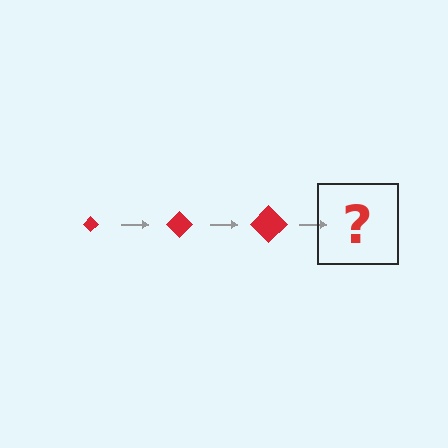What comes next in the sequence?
The next element should be a red diamond, larger than the previous one.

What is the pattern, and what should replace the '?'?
The pattern is that the diamond gets progressively larger each step. The '?' should be a red diamond, larger than the previous one.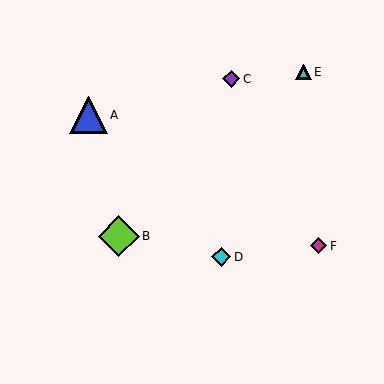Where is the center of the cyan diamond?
The center of the cyan diamond is at (221, 257).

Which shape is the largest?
The lime diamond (labeled B) is the largest.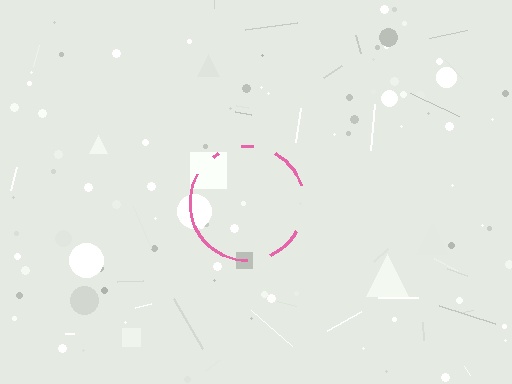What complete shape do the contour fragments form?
The contour fragments form a circle.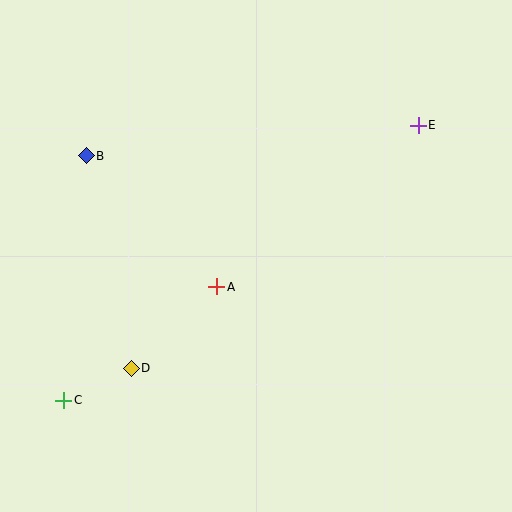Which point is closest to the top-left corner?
Point B is closest to the top-left corner.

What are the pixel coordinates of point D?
Point D is at (131, 368).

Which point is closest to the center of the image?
Point A at (217, 287) is closest to the center.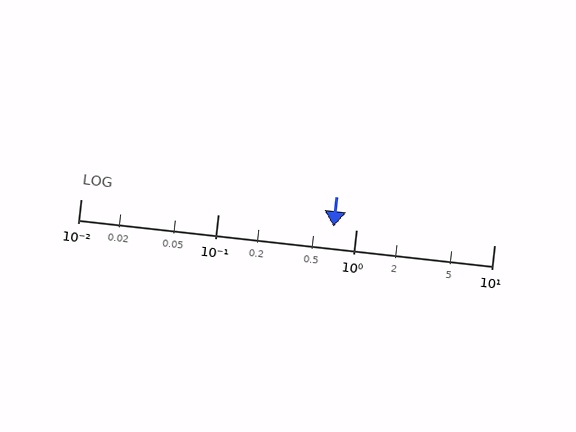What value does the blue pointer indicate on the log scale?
The pointer indicates approximately 0.69.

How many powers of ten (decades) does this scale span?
The scale spans 3 decades, from 0.01 to 10.